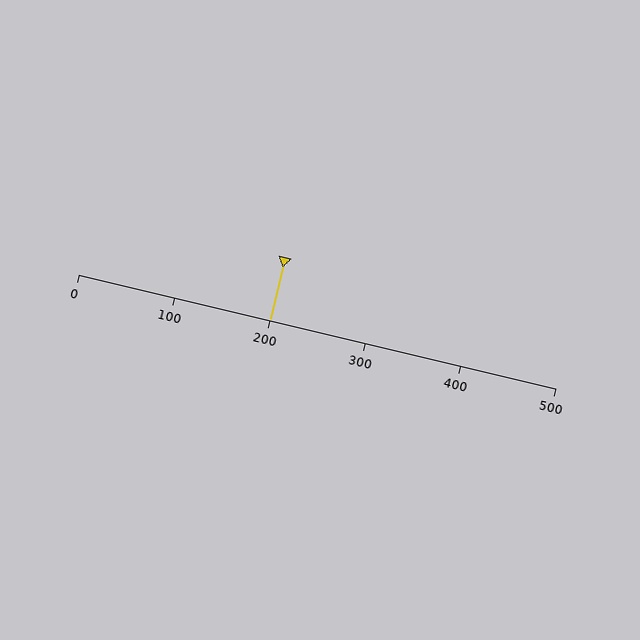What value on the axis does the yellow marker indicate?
The marker indicates approximately 200.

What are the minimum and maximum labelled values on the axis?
The axis runs from 0 to 500.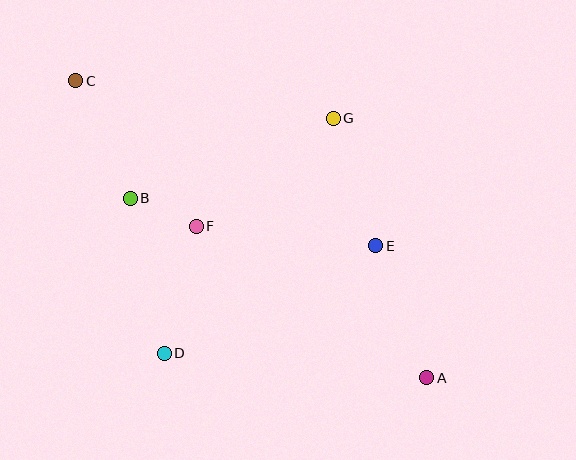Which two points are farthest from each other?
Points A and C are farthest from each other.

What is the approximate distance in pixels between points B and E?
The distance between B and E is approximately 250 pixels.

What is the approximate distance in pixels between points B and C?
The distance between B and C is approximately 129 pixels.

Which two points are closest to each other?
Points B and F are closest to each other.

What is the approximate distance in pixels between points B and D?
The distance between B and D is approximately 159 pixels.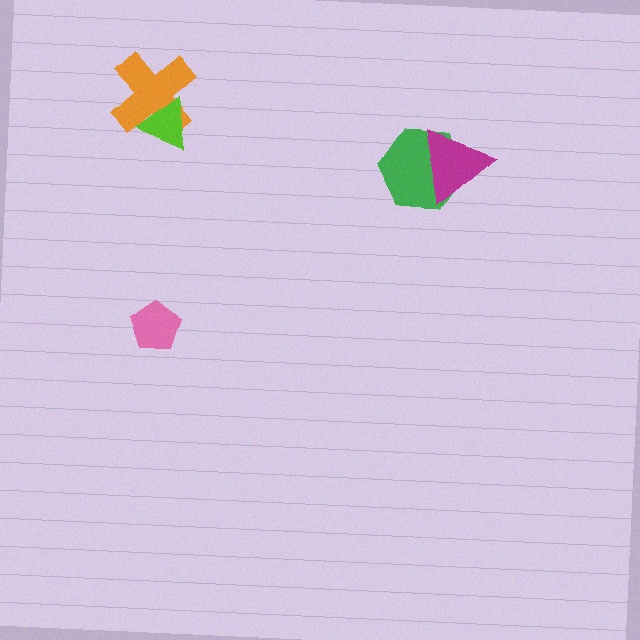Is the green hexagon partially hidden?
Yes, it is partially covered by another shape.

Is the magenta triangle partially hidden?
No, no other shape covers it.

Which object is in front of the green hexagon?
The magenta triangle is in front of the green hexagon.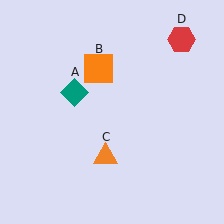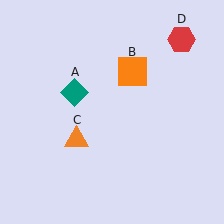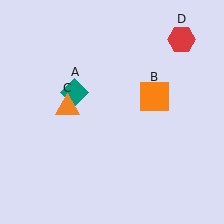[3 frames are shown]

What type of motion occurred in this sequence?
The orange square (object B), orange triangle (object C) rotated clockwise around the center of the scene.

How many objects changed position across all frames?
2 objects changed position: orange square (object B), orange triangle (object C).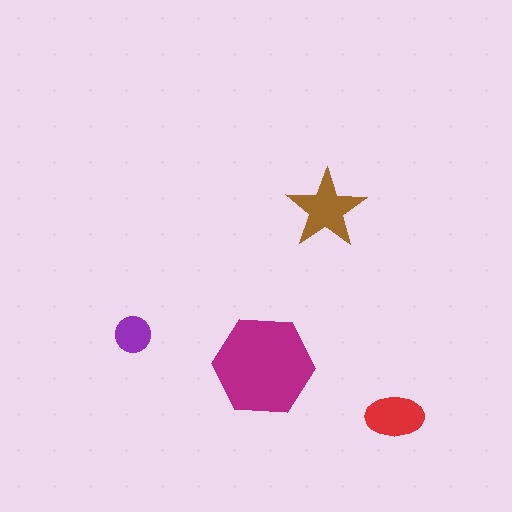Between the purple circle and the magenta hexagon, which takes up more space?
The magenta hexagon.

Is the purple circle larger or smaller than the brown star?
Smaller.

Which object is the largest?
The magenta hexagon.